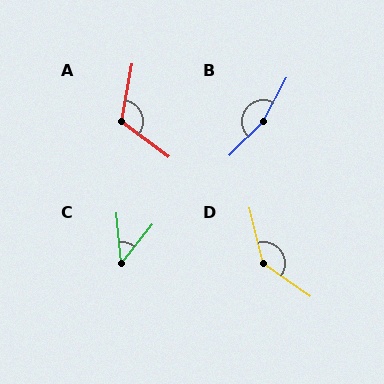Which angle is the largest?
B, at approximately 164 degrees.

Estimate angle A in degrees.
Approximately 116 degrees.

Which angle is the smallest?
C, at approximately 44 degrees.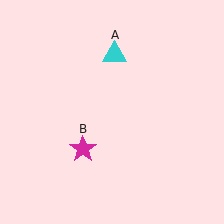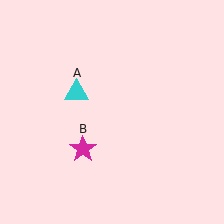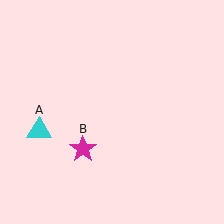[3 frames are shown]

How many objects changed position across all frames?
1 object changed position: cyan triangle (object A).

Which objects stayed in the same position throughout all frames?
Magenta star (object B) remained stationary.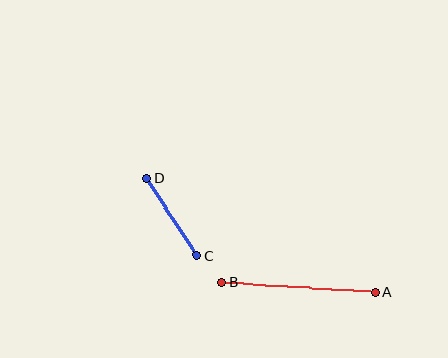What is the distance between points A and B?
The distance is approximately 154 pixels.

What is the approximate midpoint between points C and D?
The midpoint is at approximately (172, 217) pixels.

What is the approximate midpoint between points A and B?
The midpoint is at approximately (299, 287) pixels.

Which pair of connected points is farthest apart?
Points A and B are farthest apart.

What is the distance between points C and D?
The distance is approximately 92 pixels.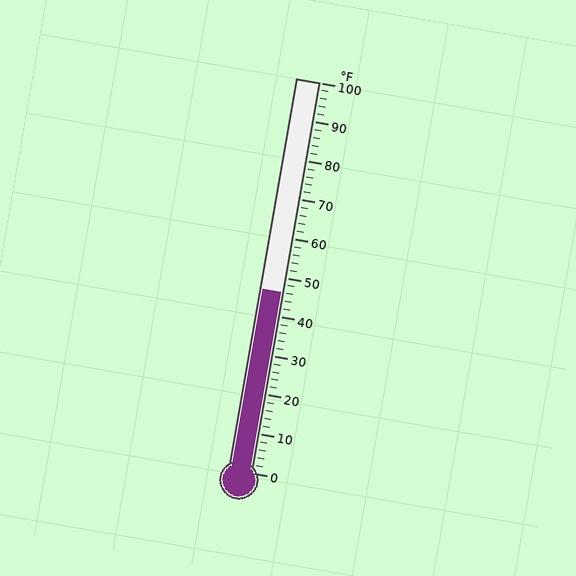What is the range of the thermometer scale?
The thermometer scale ranges from 0°F to 100°F.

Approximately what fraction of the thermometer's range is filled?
The thermometer is filled to approximately 45% of its range.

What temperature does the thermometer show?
The thermometer shows approximately 46°F.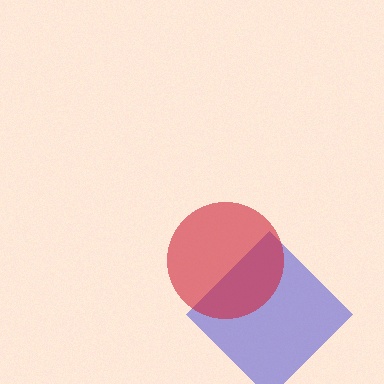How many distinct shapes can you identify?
There are 2 distinct shapes: a blue diamond, a red circle.